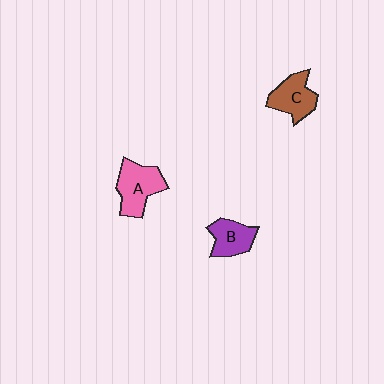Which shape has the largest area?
Shape A (pink).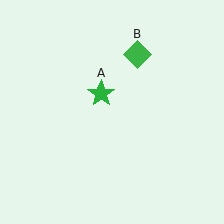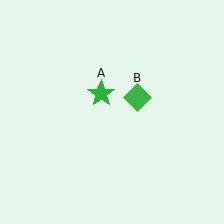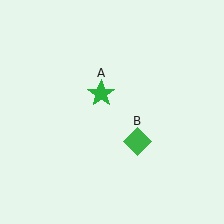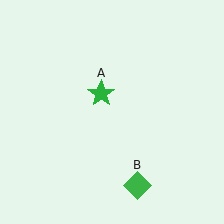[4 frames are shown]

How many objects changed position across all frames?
1 object changed position: green diamond (object B).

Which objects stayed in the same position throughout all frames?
Green star (object A) remained stationary.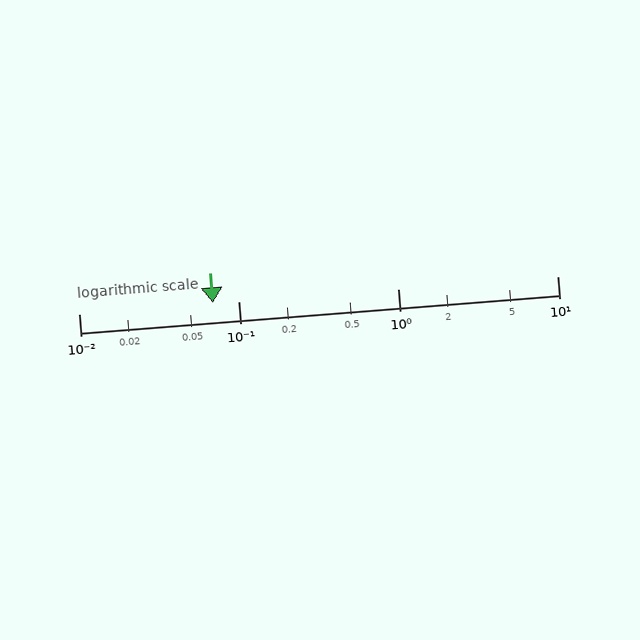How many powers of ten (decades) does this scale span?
The scale spans 3 decades, from 0.01 to 10.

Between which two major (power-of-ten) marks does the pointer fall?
The pointer is between 0.01 and 0.1.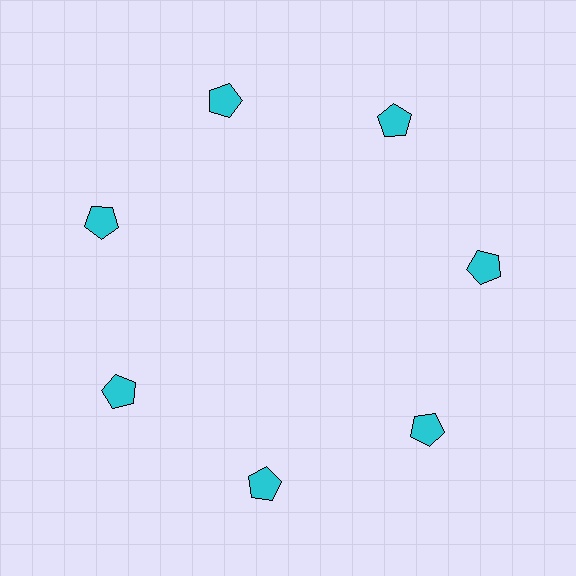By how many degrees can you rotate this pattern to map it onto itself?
The pattern maps onto itself every 51 degrees of rotation.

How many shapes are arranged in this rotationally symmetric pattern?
There are 7 shapes, arranged in 7 groups of 1.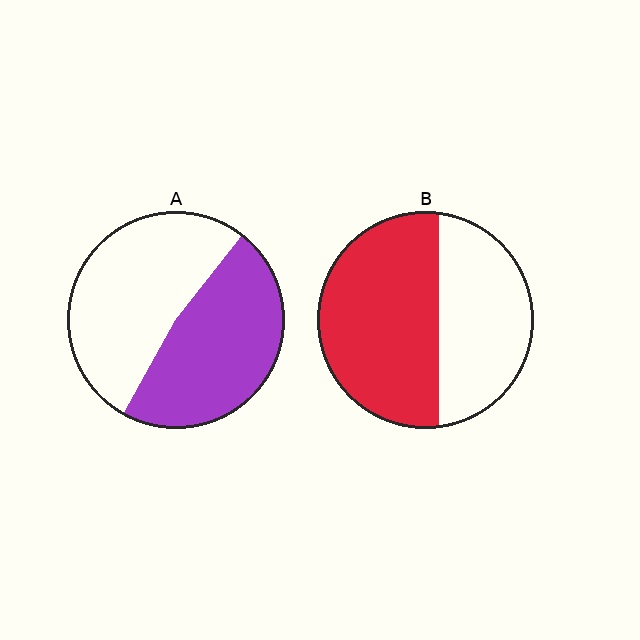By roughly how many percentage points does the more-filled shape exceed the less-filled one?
By roughly 10 percentage points (B over A).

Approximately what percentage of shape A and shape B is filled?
A is approximately 50% and B is approximately 60%.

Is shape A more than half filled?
Roughly half.